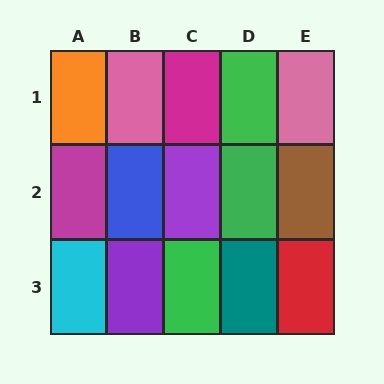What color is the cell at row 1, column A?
Orange.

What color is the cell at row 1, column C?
Magenta.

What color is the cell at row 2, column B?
Blue.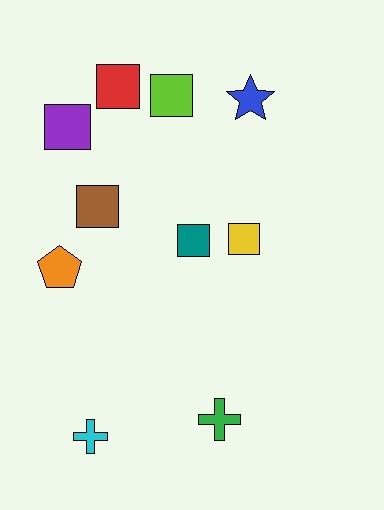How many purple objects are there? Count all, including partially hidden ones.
There is 1 purple object.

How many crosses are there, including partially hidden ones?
There are 2 crosses.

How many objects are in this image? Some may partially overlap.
There are 10 objects.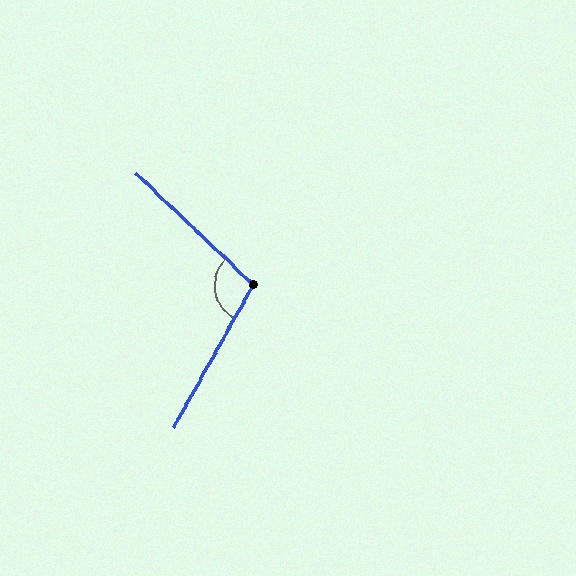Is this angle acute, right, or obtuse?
It is obtuse.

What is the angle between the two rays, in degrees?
Approximately 104 degrees.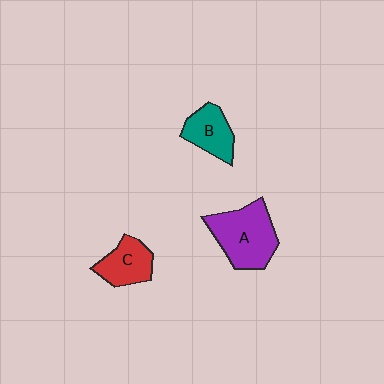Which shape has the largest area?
Shape A (purple).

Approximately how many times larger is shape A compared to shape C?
Approximately 1.6 times.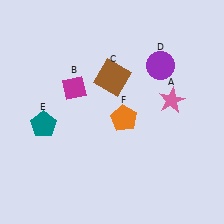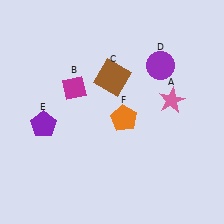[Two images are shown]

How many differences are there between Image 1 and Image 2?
There is 1 difference between the two images.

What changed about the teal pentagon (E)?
In Image 1, E is teal. In Image 2, it changed to purple.